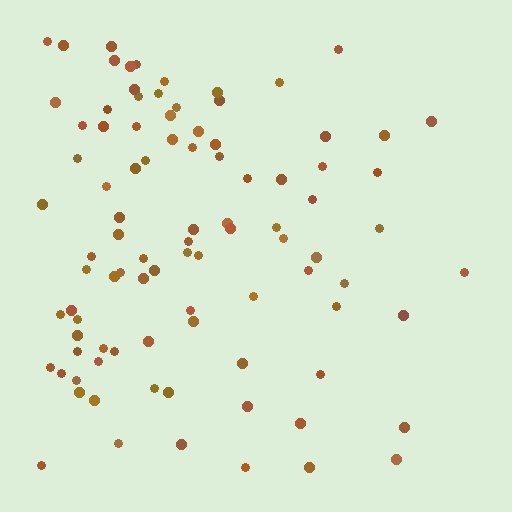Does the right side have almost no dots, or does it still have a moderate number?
Still a moderate number, just noticeably fewer than the left.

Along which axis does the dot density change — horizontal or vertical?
Horizontal.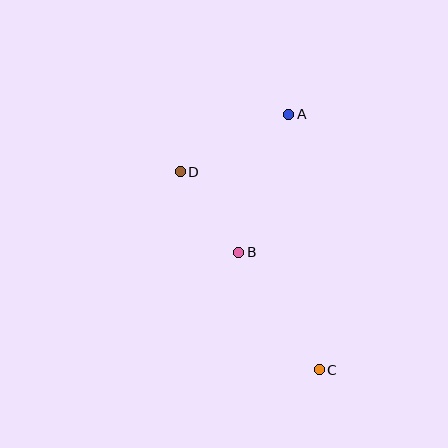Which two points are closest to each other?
Points B and D are closest to each other.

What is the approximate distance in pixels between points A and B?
The distance between A and B is approximately 146 pixels.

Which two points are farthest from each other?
Points A and C are farthest from each other.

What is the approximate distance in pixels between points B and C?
The distance between B and C is approximately 143 pixels.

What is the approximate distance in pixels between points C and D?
The distance between C and D is approximately 242 pixels.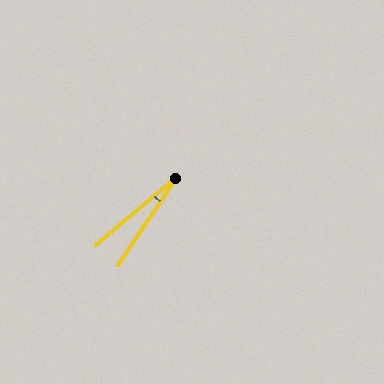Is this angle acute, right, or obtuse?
It is acute.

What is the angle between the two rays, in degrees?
Approximately 16 degrees.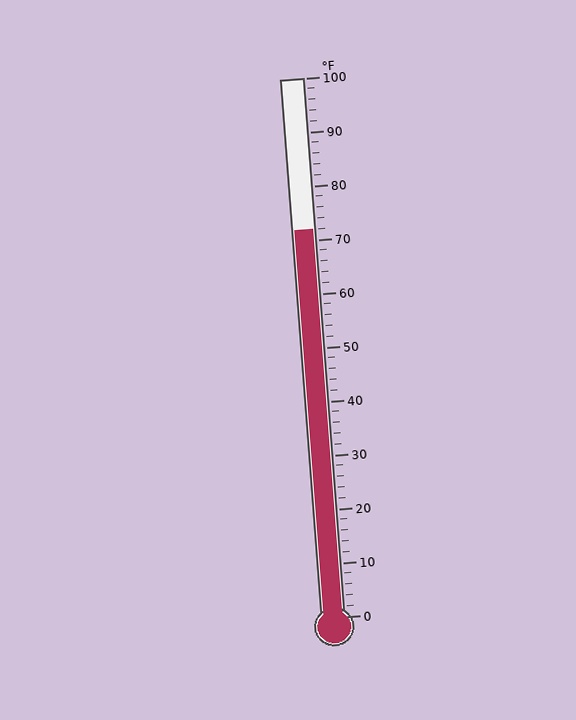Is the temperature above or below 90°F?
The temperature is below 90°F.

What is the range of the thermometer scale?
The thermometer scale ranges from 0°F to 100°F.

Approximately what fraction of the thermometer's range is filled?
The thermometer is filled to approximately 70% of its range.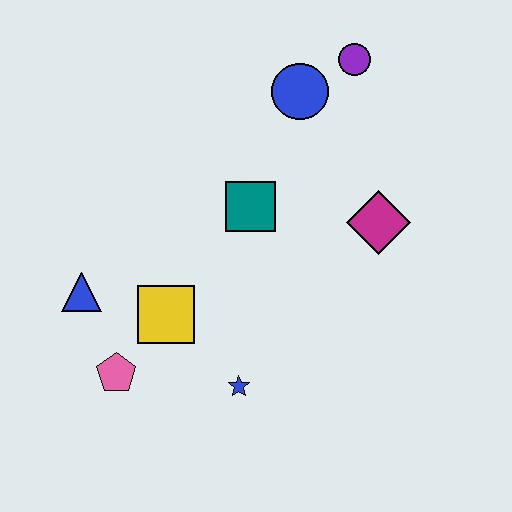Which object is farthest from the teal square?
The pink pentagon is farthest from the teal square.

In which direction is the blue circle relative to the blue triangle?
The blue circle is to the right of the blue triangle.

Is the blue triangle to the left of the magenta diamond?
Yes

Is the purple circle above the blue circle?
Yes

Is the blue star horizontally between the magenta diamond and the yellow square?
Yes